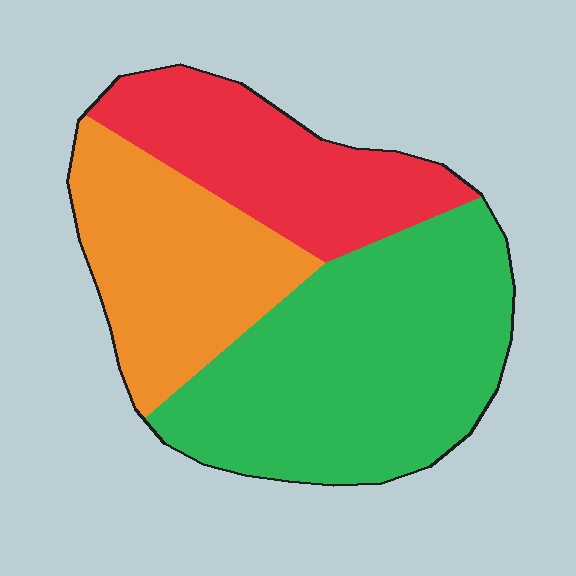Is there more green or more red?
Green.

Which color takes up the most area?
Green, at roughly 45%.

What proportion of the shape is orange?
Orange covers around 30% of the shape.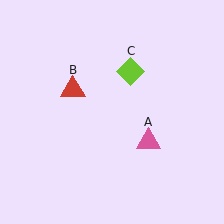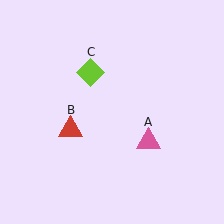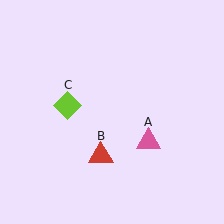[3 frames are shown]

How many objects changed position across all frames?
2 objects changed position: red triangle (object B), lime diamond (object C).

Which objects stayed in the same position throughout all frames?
Pink triangle (object A) remained stationary.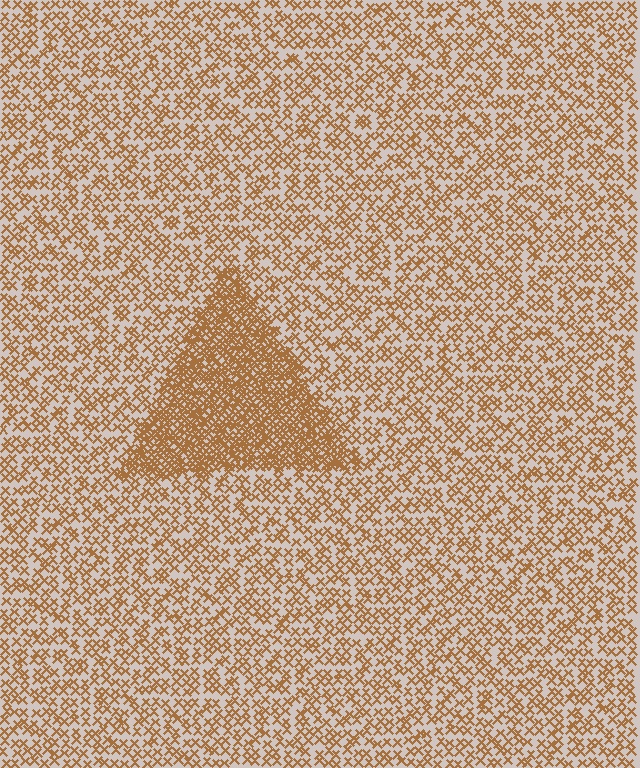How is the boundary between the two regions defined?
The boundary is defined by a change in element density (approximately 2.5x ratio). All elements are the same color, size, and shape.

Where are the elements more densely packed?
The elements are more densely packed inside the triangle boundary.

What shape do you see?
I see a triangle.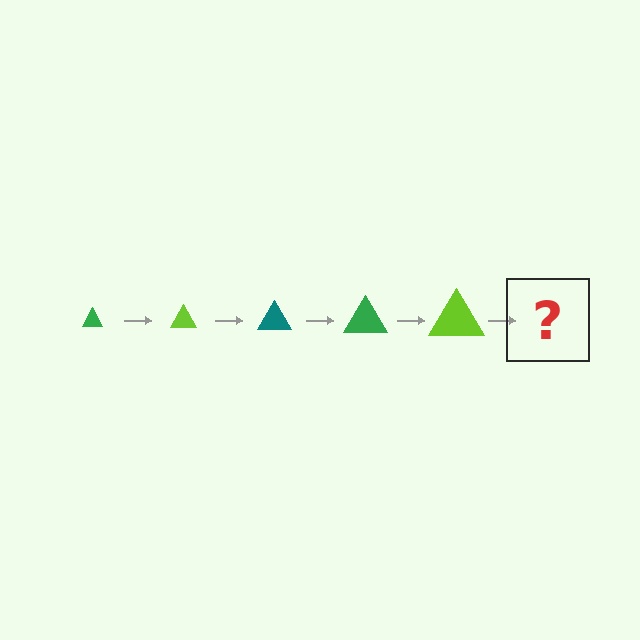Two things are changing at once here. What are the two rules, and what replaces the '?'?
The two rules are that the triangle grows larger each step and the color cycles through green, lime, and teal. The '?' should be a teal triangle, larger than the previous one.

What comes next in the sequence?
The next element should be a teal triangle, larger than the previous one.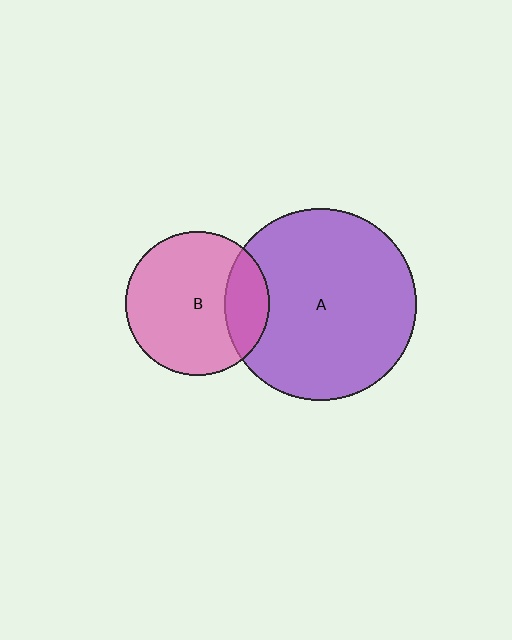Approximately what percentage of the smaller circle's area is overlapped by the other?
Approximately 20%.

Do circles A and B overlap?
Yes.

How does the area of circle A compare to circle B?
Approximately 1.8 times.